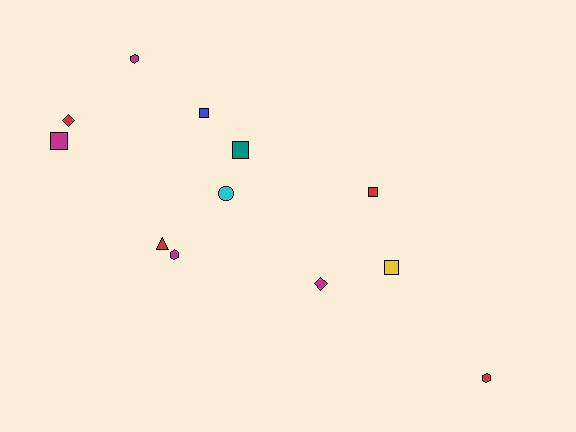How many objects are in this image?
There are 12 objects.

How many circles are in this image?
There is 1 circle.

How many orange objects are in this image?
There are no orange objects.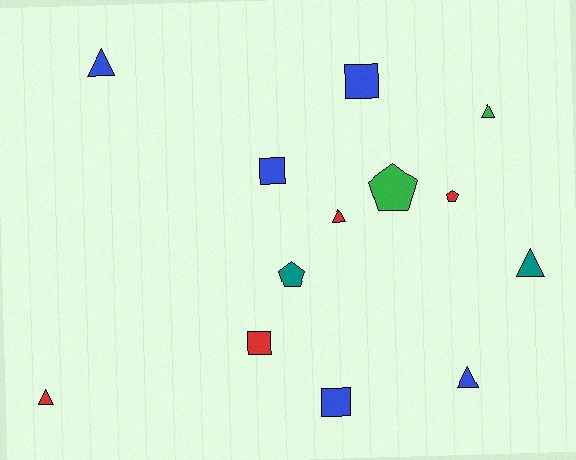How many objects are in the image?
There are 13 objects.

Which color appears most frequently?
Blue, with 5 objects.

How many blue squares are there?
There are 3 blue squares.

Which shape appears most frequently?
Triangle, with 6 objects.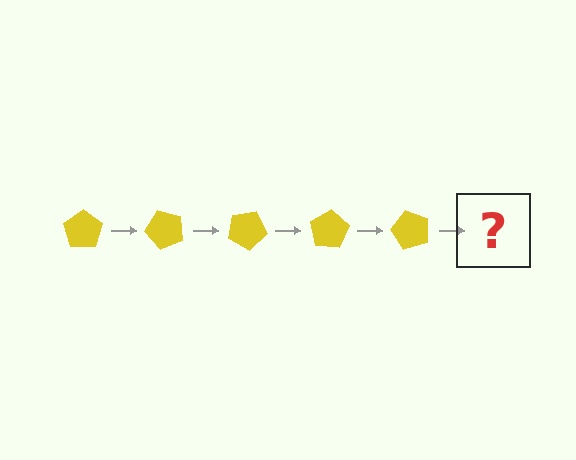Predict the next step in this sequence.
The next step is a yellow pentagon rotated 250 degrees.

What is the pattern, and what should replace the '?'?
The pattern is that the pentagon rotates 50 degrees each step. The '?' should be a yellow pentagon rotated 250 degrees.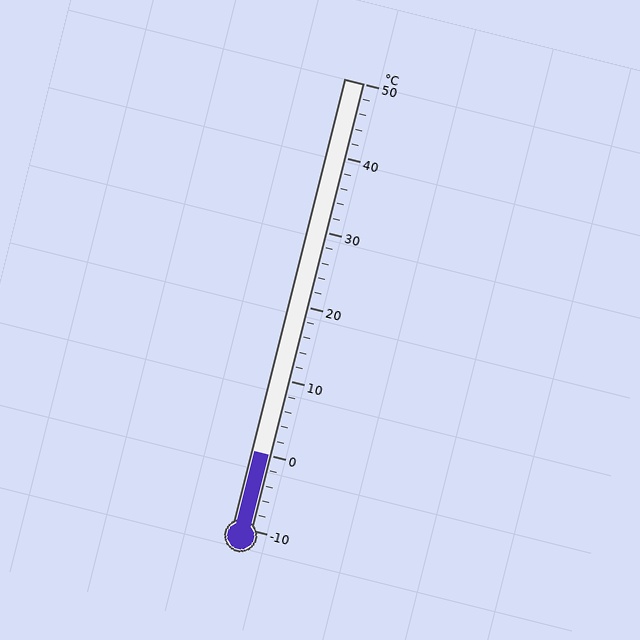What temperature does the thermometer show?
The thermometer shows approximately 0°C.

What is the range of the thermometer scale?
The thermometer scale ranges from -10°C to 50°C.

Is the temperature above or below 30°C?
The temperature is below 30°C.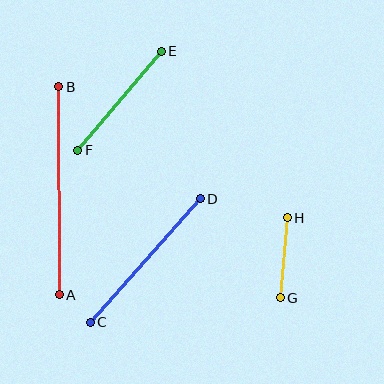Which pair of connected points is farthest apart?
Points A and B are farthest apart.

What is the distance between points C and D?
The distance is approximately 165 pixels.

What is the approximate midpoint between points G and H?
The midpoint is at approximately (284, 258) pixels.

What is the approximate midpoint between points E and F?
The midpoint is at approximately (120, 101) pixels.